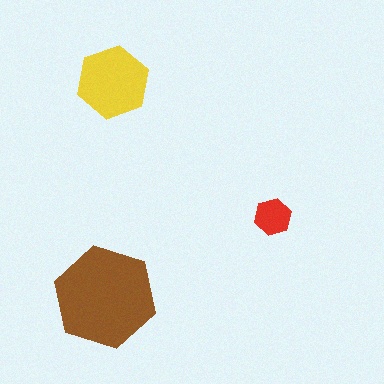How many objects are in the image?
There are 3 objects in the image.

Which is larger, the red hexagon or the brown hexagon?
The brown one.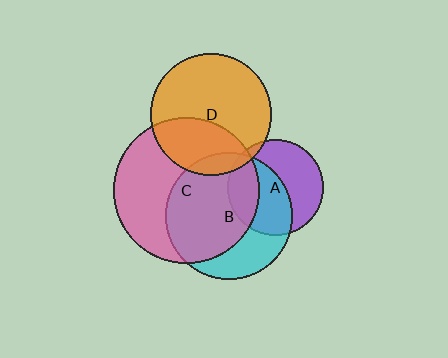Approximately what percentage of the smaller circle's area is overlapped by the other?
Approximately 65%.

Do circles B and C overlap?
Yes.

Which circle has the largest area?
Circle C (pink).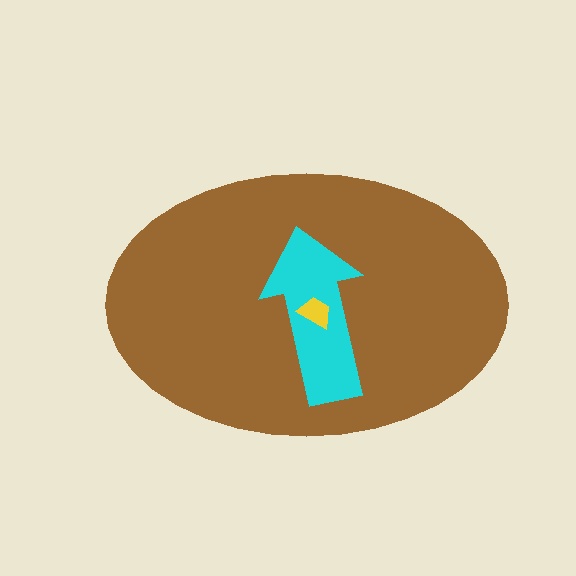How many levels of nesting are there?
3.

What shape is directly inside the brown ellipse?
The cyan arrow.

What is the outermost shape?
The brown ellipse.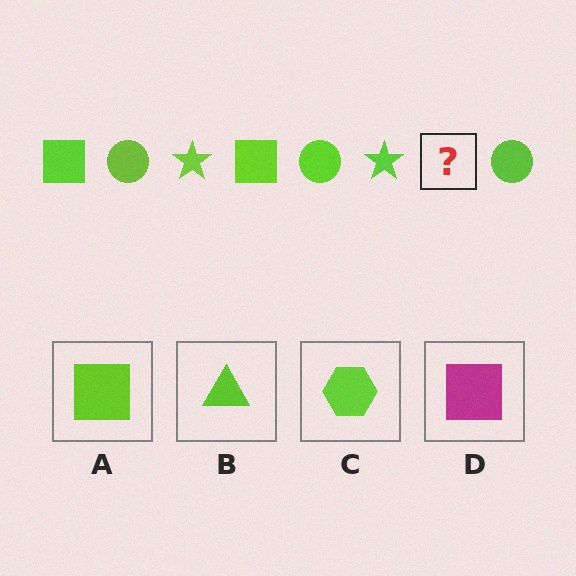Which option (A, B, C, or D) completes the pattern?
A.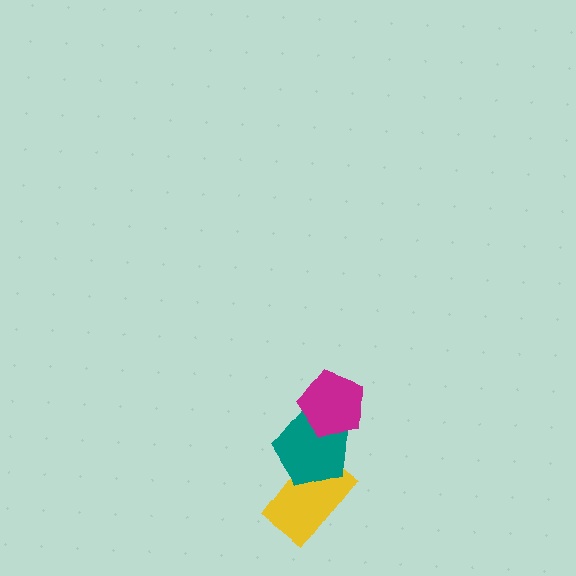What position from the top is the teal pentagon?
The teal pentagon is 2nd from the top.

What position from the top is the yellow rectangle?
The yellow rectangle is 3rd from the top.